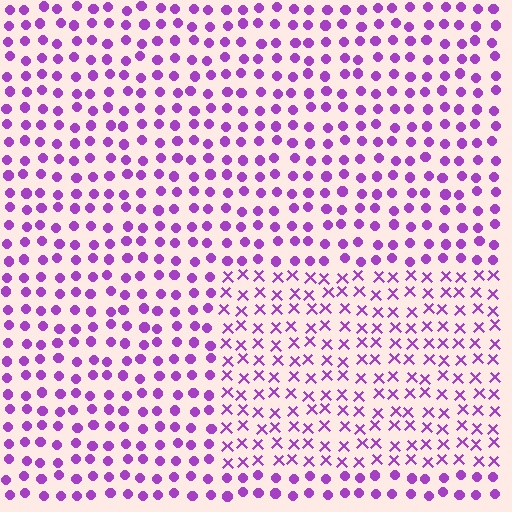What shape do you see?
I see a rectangle.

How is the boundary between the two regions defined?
The boundary is defined by a change in element shape: X marks inside vs. circles outside. All elements share the same color and spacing.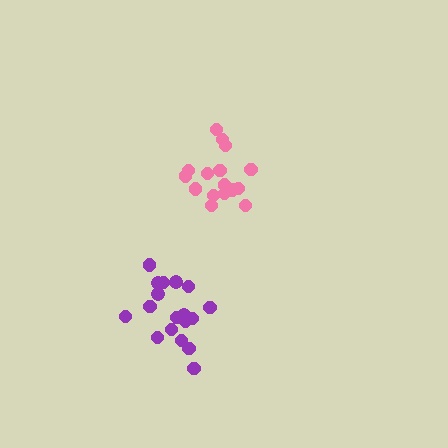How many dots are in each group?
Group 1: 16 dots, Group 2: 18 dots (34 total).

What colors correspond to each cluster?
The clusters are colored: pink, purple.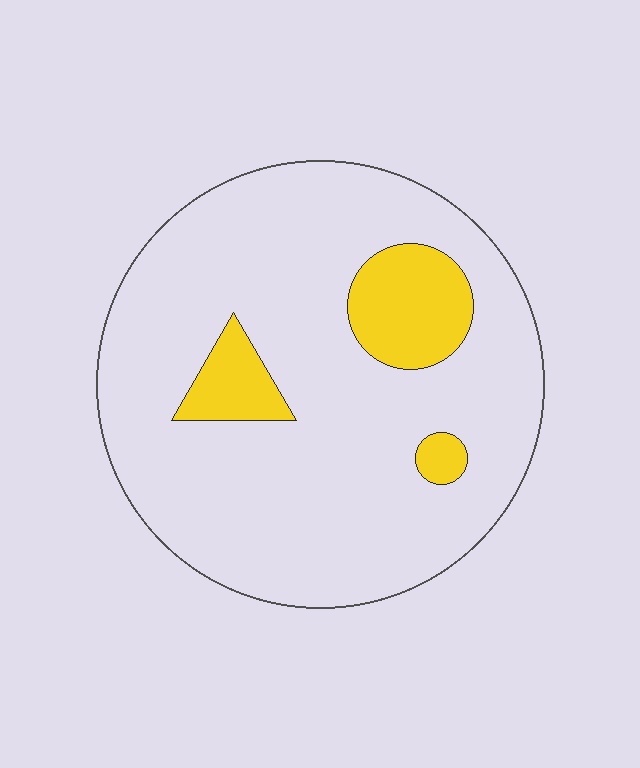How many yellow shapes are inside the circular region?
3.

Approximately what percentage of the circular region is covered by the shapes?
Approximately 15%.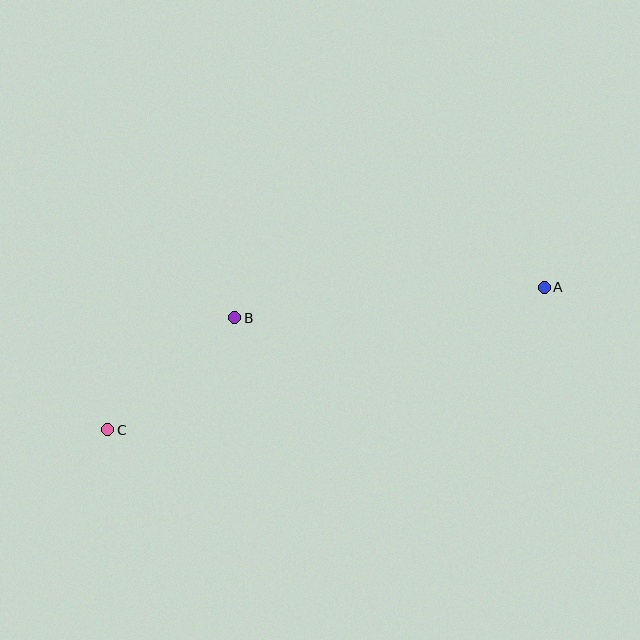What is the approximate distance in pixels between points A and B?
The distance between A and B is approximately 311 pixels.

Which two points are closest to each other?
Points B and C are closest to each other.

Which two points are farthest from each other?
Points A and C are farthest from each other.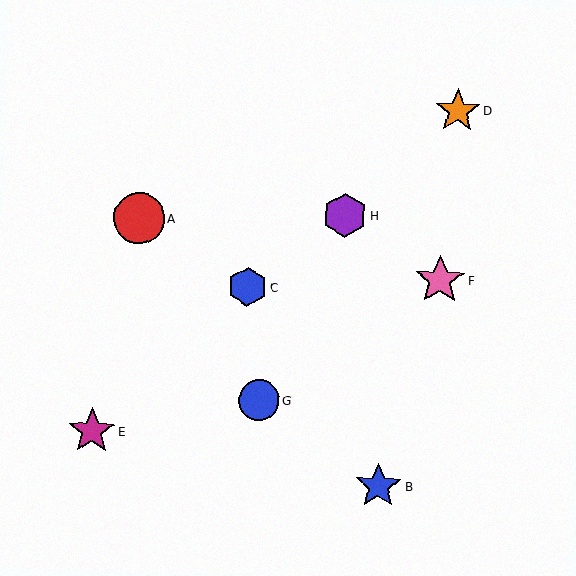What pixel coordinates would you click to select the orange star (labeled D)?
Click at (458, 111) to select the orange star D.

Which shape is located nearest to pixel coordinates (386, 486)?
The blue star (labeled B) at (378, 486) is nearest to that location.